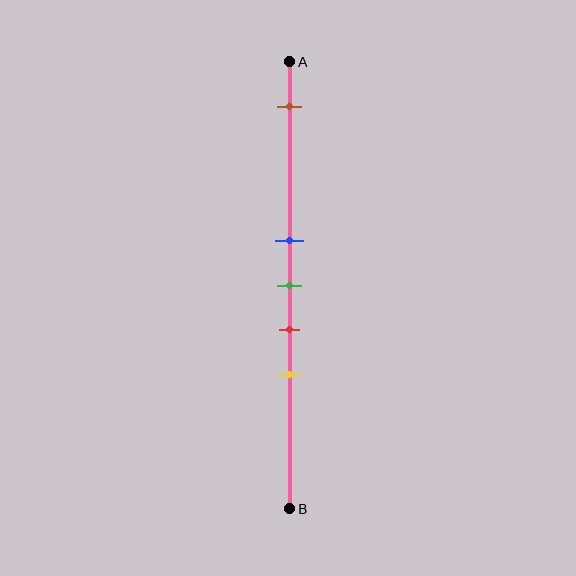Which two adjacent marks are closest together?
The blue and green marks are the closest adjacent pair.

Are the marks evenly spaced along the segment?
No, the marks are not evenly spaced.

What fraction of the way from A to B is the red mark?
The red mark is approximately 60% (0.6) of the way from A to B.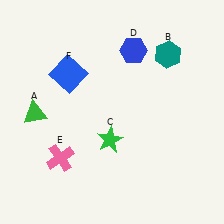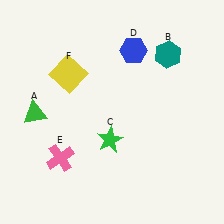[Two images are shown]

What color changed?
The square (F) changed from blue in Image 1 to yellow in Image 2.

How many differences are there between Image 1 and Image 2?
There is 1 difference between the two images.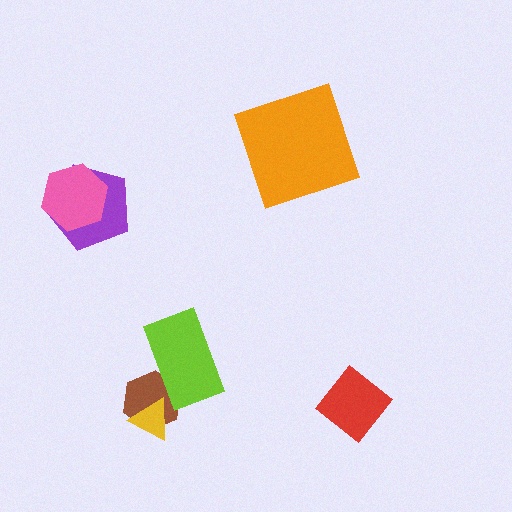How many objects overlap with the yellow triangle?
1 object overlaps with the yellow triangle.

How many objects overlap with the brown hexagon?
2 objects overlap with the brown hexagon.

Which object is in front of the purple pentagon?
The pink hexagon is in front of the purple pentagon.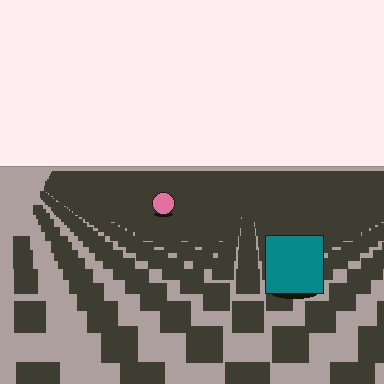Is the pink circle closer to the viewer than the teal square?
No. The teal square is closer — you can tell from the texture gradient: the ground texture is coarser near it.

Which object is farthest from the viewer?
The pink circle is farthest from the viewer. It appears smaller and the ground texture around it is denser.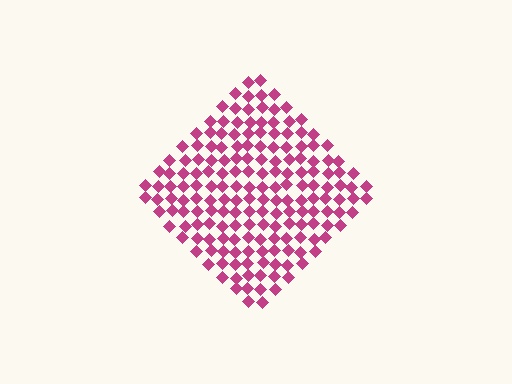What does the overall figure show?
The overall figure shows a diamond.